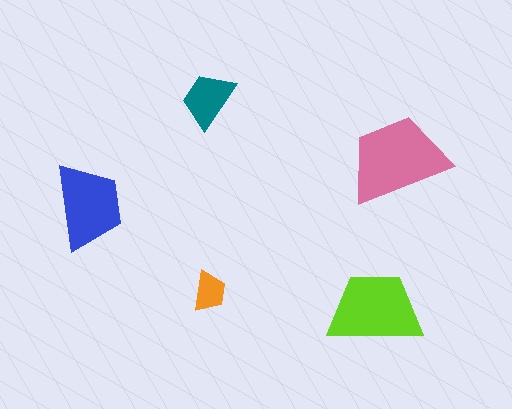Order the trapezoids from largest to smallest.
the pink one, the lime one, the blue one, the teal one, the orange one.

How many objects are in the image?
There are 5 objects in the image.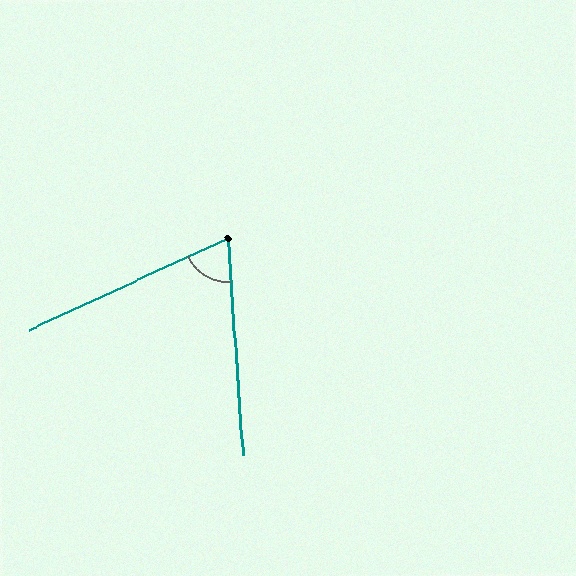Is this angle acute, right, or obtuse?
It is acute.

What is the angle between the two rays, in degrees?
Approximately 69 degrees.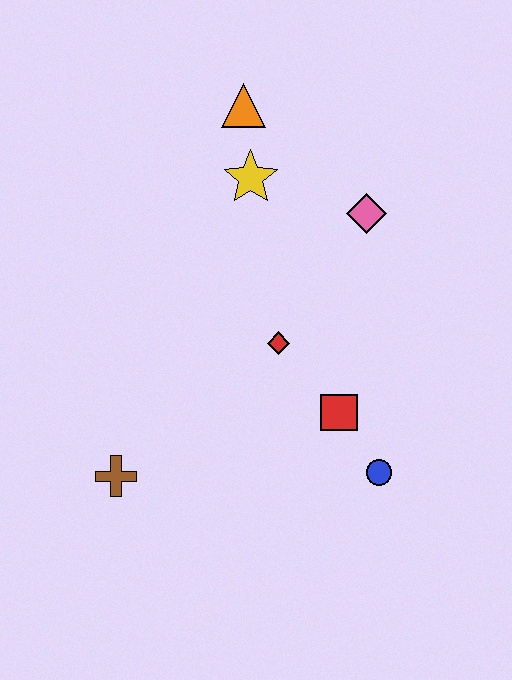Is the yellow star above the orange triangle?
No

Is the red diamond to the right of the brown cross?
Yes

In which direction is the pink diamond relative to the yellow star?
The pink diamond is to the right of the yellow star.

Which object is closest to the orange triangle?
The yellow star is closest to the orange triangle.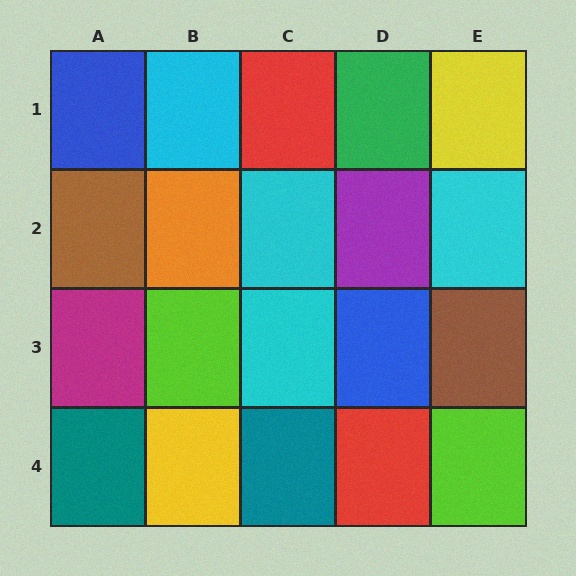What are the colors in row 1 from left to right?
Blue, cyan, red, green, yellow.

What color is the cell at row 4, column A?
Teal.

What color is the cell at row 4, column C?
Teal.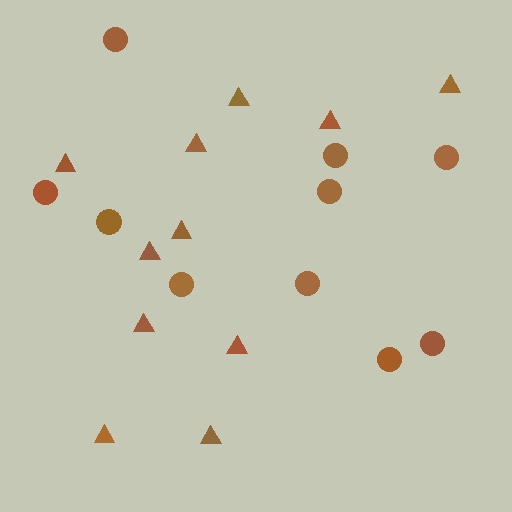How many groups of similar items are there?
There are 2 groups: one group of triangles (11) and one group of circles (10).